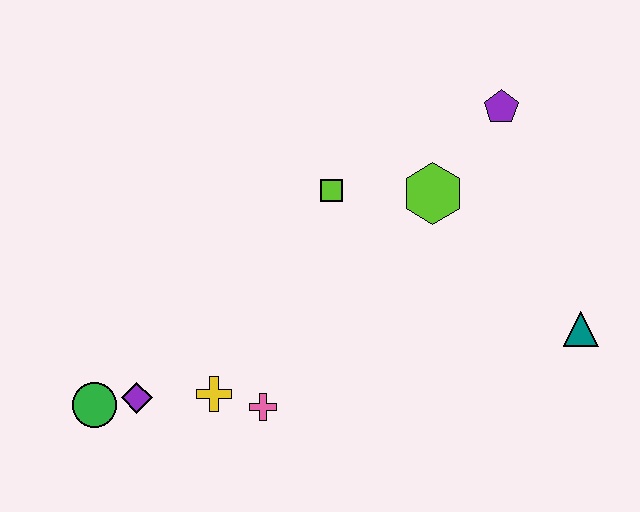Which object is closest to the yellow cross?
The pink cross is closest to the yellow cross.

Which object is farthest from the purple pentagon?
The green circle is farthest from the purple pentagon.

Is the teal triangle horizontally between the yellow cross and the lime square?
No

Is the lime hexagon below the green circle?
No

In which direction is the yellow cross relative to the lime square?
The yellow cross is below the lime square.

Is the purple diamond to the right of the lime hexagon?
No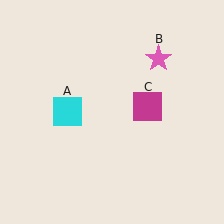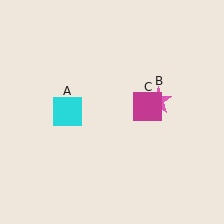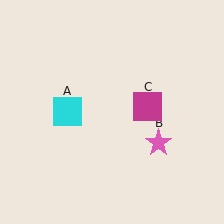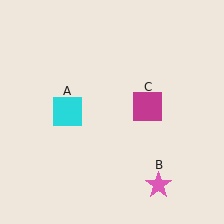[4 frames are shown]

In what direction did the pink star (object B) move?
The pink star (object B) moved down.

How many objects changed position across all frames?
1 object changed position: pink star (object B).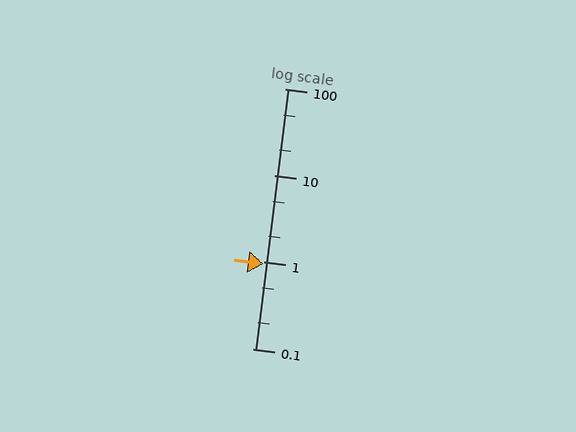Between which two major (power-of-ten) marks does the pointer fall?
The pointer is between 0.1 and 1.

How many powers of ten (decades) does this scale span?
The scale spans 3 decades, from 0.1 to 100.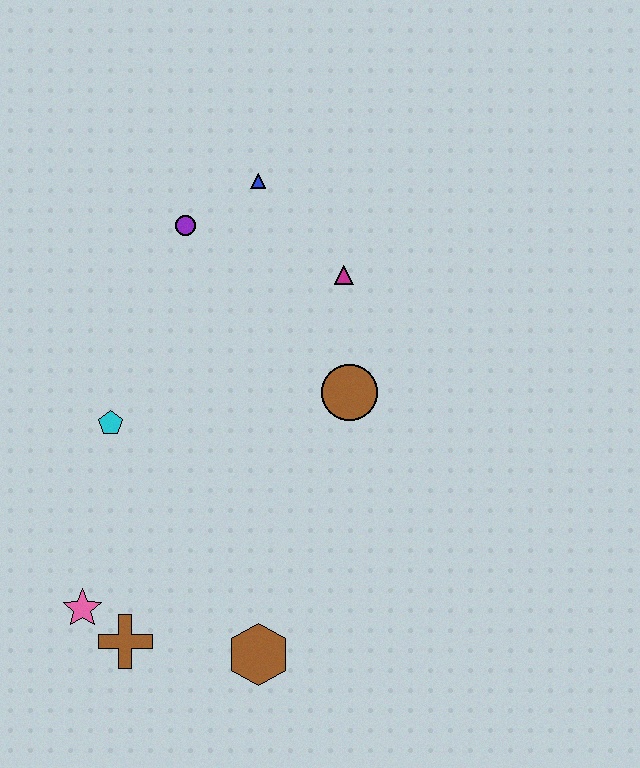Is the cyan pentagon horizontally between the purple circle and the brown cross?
No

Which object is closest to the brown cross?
The pink star is closest to the brown cross.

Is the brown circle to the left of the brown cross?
No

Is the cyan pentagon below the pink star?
No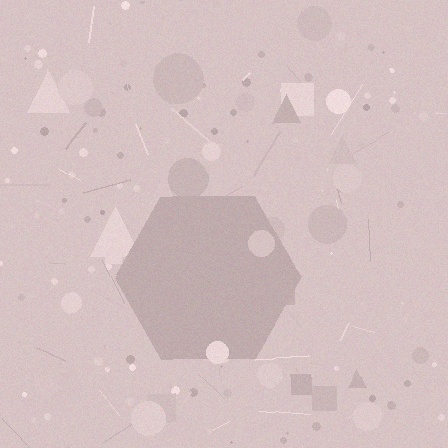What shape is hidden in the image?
A hexagon is hidden in the image.